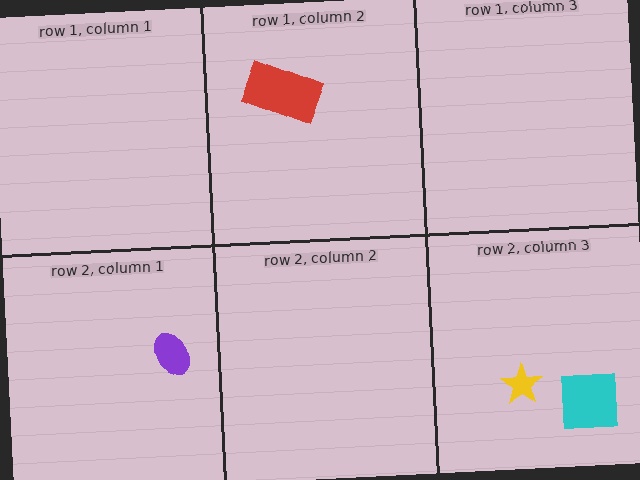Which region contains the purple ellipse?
The row 2, column 1 region.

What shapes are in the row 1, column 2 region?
The red rectangle.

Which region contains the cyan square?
The row 2, column 3 region.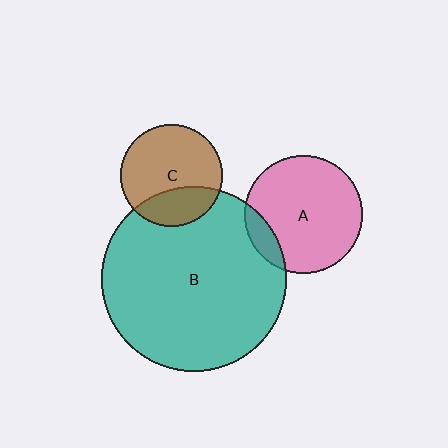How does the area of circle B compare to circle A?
Approximately 2.5 times.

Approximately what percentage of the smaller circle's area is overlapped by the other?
Approximately 30%.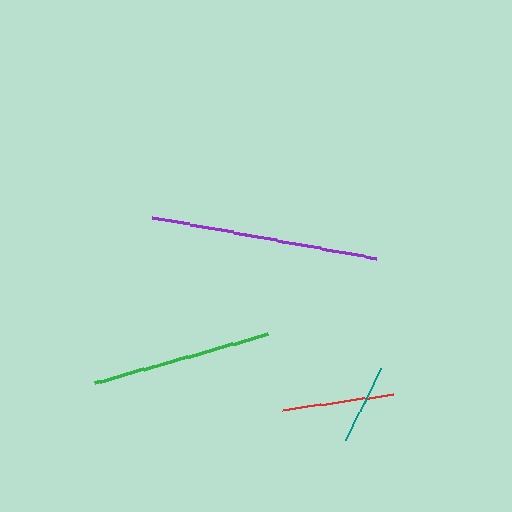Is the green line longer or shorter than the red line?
The green line is longer than the red line.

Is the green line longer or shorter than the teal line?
The green line is longer than the teal line.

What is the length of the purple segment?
The purple segment is approximately 228 pixels long.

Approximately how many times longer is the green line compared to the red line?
The green line is approximately 1.6 times the length of the red line.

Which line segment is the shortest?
The teal line is the shortest at approximately 80 pixels.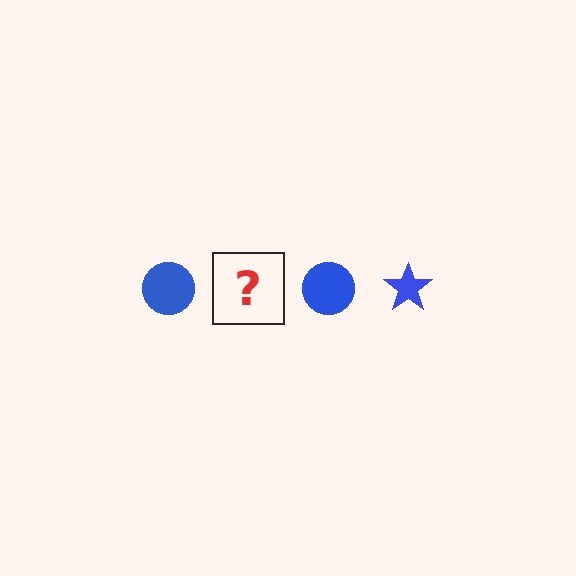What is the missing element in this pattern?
The missing element is a blue star.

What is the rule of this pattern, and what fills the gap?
The rule is that the pattern cycles through circle, star shapes in blue. The gap should be filled with a blue star.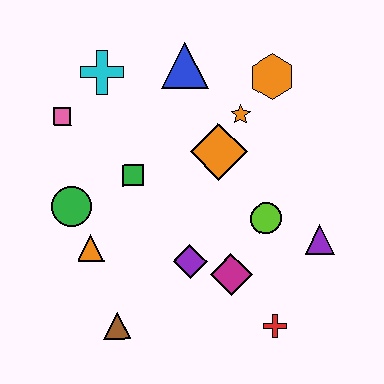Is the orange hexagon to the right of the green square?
Yes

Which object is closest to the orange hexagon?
The orange star is closest to the orange hexagon.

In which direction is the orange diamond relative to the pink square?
The orange diamond is to the right of the pink square.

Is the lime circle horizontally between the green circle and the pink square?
No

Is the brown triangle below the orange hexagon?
Yes